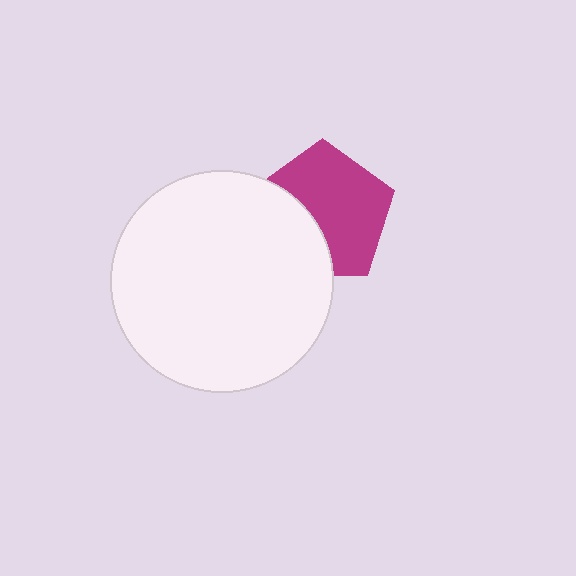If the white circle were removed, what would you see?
You would see the complete magenta pentagon.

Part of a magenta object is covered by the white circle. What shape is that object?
It is a pentagon.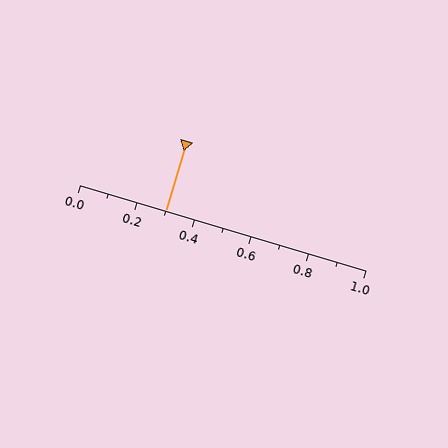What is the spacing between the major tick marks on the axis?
The major ticks are spaced 0.2 apart.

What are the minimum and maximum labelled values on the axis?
The axis runs from 0.0 to 1.0.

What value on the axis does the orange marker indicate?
The marker indicates approximately 0.3.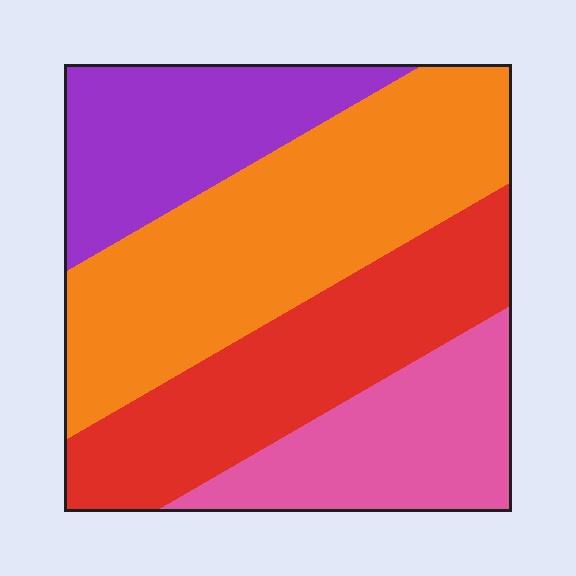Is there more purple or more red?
Red.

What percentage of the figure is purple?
Purple covers 19% of the figure.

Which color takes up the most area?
Orange, at roughly 35%.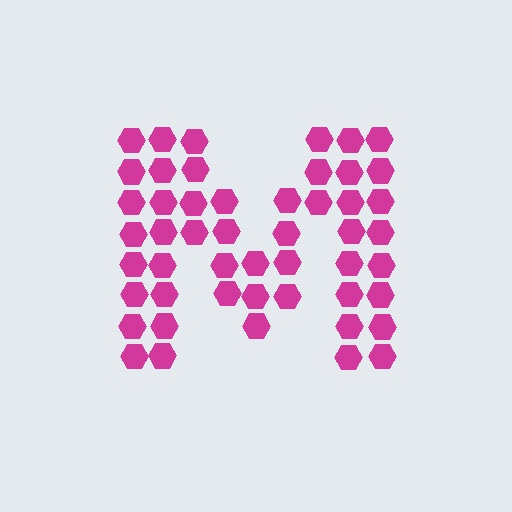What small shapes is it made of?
It is made of small hexagons.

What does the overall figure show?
The overall figure shows the letter M.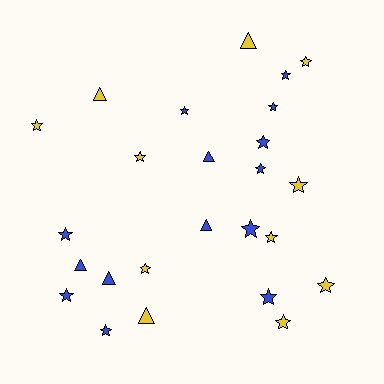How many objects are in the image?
There are 25 objects.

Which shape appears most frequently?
Star, with 18 objects.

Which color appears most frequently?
Blue, with 14 objects.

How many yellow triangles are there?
There are 3 yellow triangles.